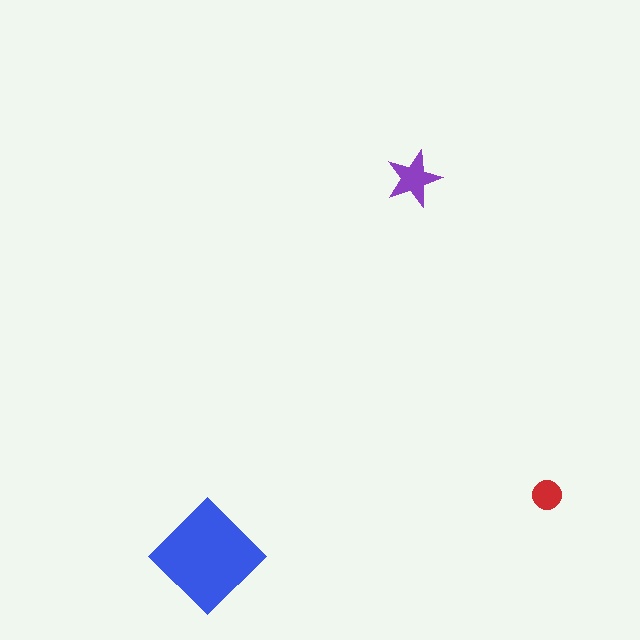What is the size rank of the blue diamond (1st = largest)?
1st.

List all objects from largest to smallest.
The blue diamond, the purple star, the red circle.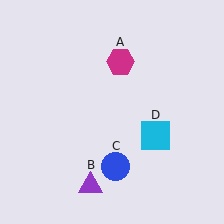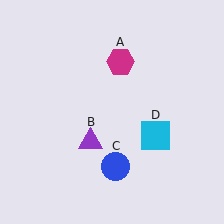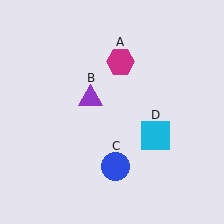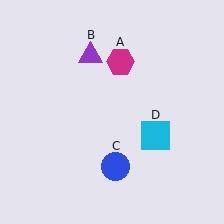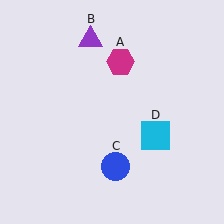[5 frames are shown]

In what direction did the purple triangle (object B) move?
The purple triangle (object B) moved up.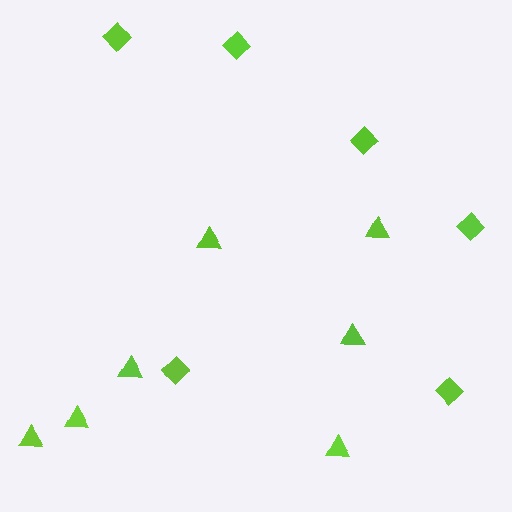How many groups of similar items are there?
There are 2 groups: one group of triangles (7) and one group of diamonds (6).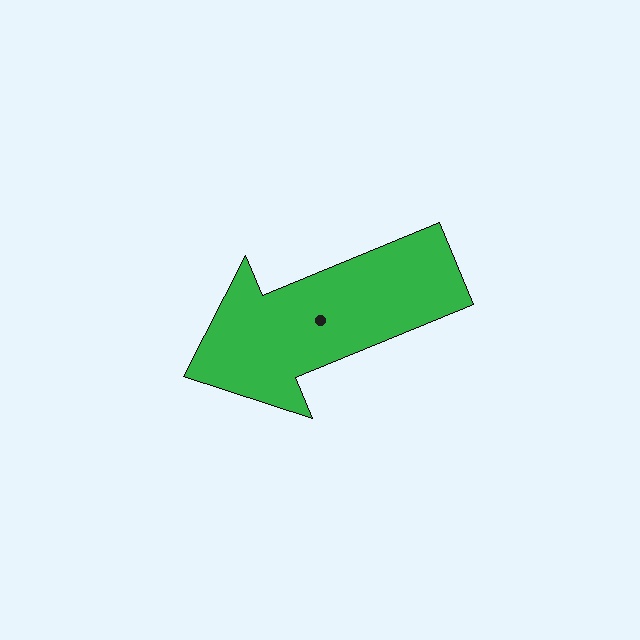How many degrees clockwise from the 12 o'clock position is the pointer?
Approximately 248 degrees.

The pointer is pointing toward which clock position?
Roughly 8 o'clock.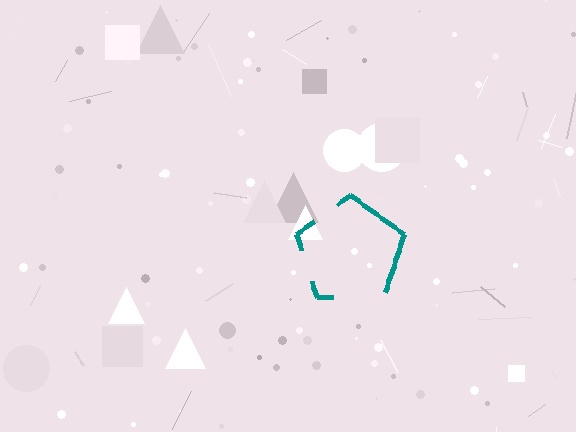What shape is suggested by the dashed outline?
The dashed outline suggests a pentagon.